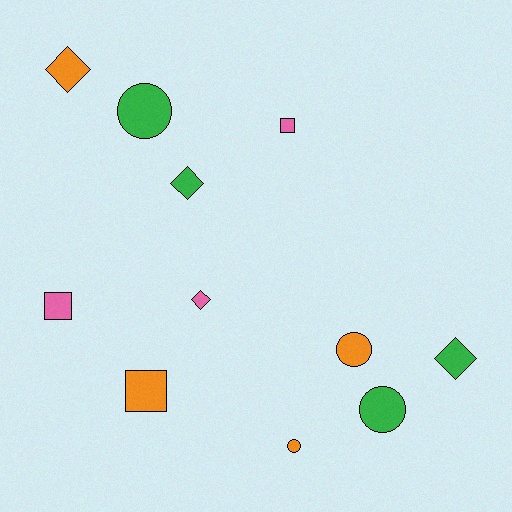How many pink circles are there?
There are no pink circles.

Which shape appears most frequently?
Circle, with 4 objects.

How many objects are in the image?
There are 11 objects.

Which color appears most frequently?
Orange, with 4 objects.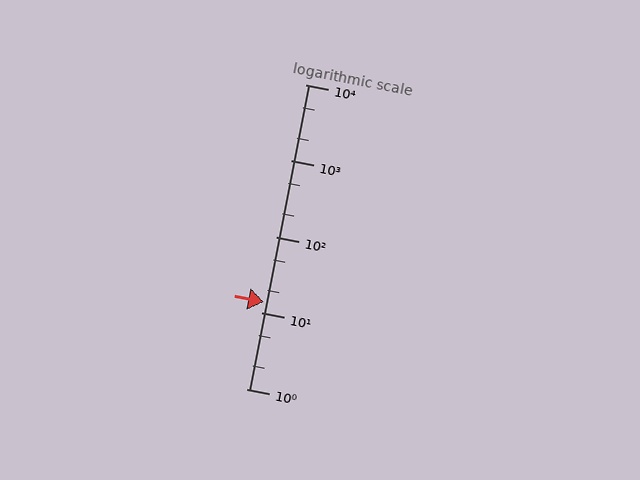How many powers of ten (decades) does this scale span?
The scale spans 4 decades, from 1 to 10000.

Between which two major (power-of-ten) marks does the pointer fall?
The pointer is between 10 and 100.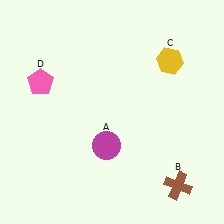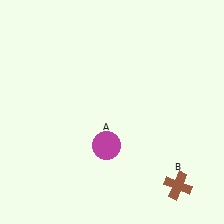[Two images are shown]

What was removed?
The pink pentagon (D), the yellow hexagon (C) were removed in Image 2.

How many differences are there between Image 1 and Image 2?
There are 2 differences between the two images.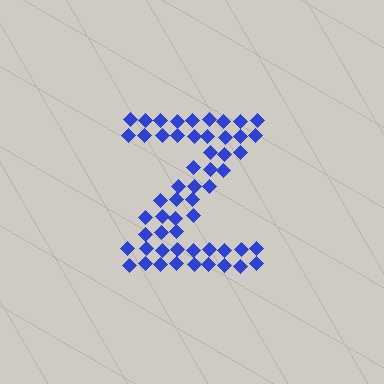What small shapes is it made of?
It is made of small diamonds.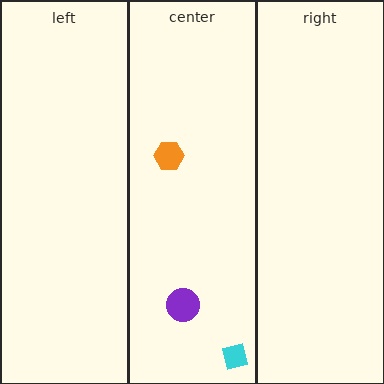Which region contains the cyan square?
The center region.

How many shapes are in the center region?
3.